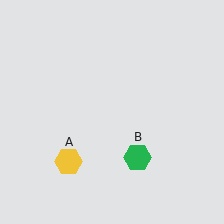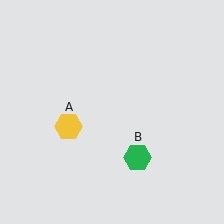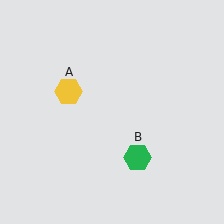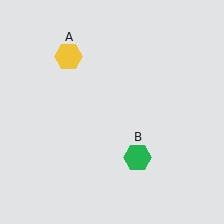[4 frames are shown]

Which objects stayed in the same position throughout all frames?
Green hexagon (object B) remained stationary.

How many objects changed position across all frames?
1 object changed position: yellow hexagon (object A).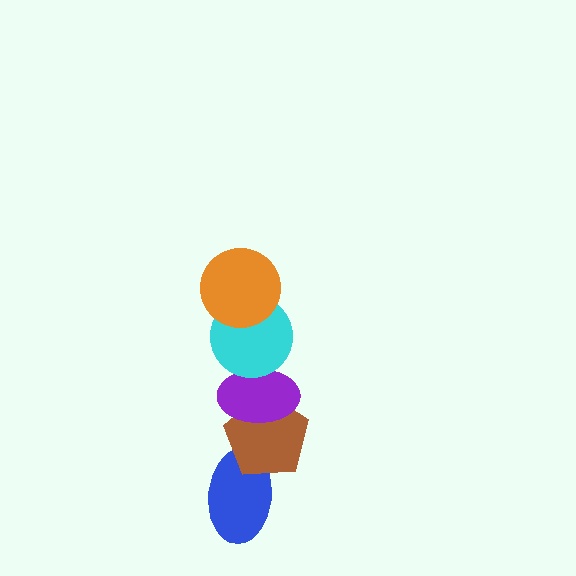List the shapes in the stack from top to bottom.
From top to bottom: the orange circle, the cyan circle, the purple ellipse, the brown pentagon, the blue ellipse.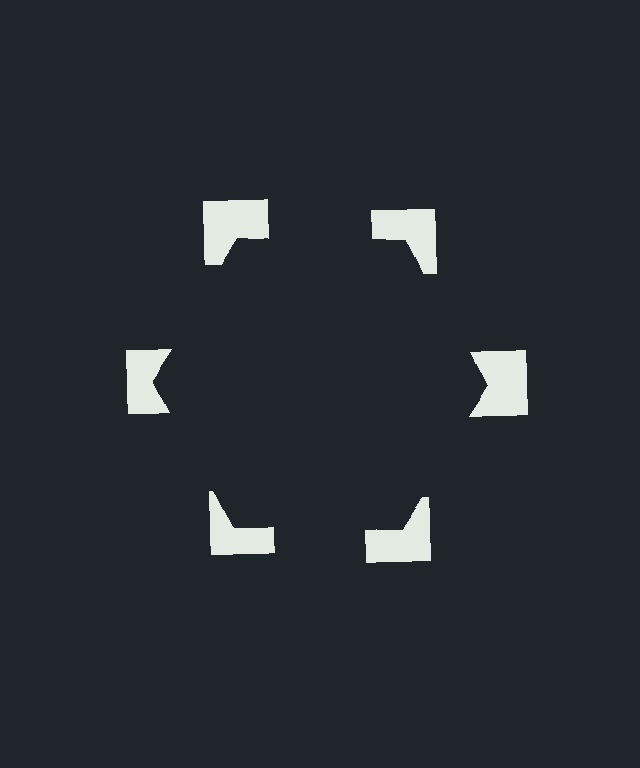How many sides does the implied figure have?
6 sides.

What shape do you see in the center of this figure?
An illusory hexagon — its edges are inferred from the aligned wedge cuts in the notched squares, not physically drawn.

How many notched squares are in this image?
There are 6 — one at each vertex of the illusory hexagon.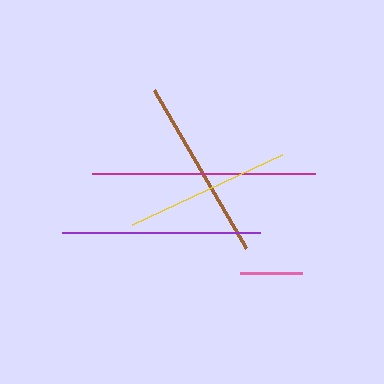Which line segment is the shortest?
The pink line is the shortest at approximately 62 pixels.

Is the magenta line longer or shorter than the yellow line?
The magenta line is longer than the yellow line.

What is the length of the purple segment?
The purple segment is approximately 198 pixels long.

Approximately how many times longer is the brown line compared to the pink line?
The brown line is approximately 2.9 times the length of the pink line.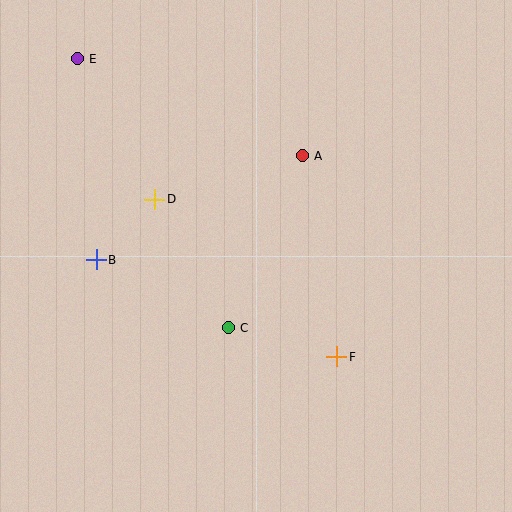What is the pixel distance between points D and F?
The distance between D and F is 241 pixels.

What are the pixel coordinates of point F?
Point F is at (337, 357).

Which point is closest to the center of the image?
Point C at (228, 328) is closest to the center.